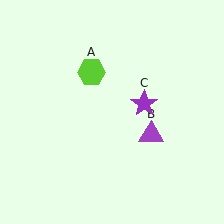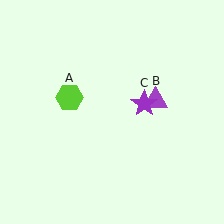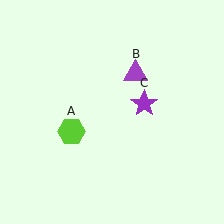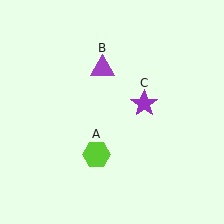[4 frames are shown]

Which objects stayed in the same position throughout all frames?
Purple star (object C) remained stationary.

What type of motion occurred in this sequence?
The lime hexagon (object A), purple triangle (object B) rotated counterclockwise around the center of the scene.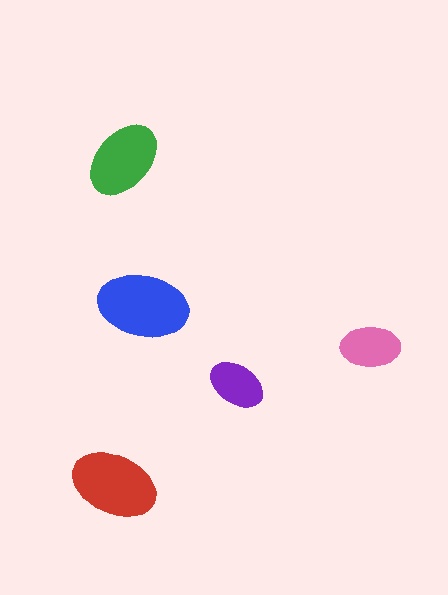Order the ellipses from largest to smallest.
the blue one, the red one, the green one, the pink one, the purple one.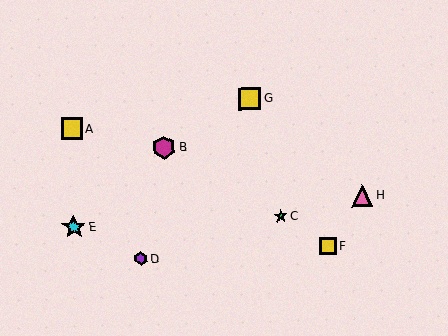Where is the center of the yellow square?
The center of the yellow square is at (328, 246).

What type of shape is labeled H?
Shape H is a pink triangle.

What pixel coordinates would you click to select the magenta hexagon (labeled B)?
Click at (164, 147) to select the magenta hexagon B.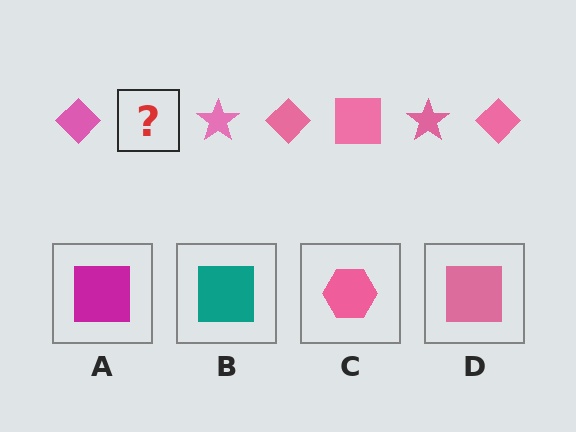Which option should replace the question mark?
Option D.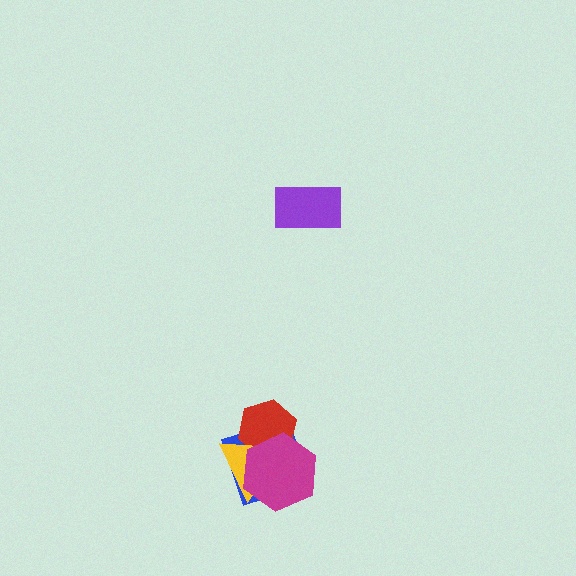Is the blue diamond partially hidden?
Yes, it is partially covered by another shape.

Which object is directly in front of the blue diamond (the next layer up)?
The red hexagon is directly in front of the blue diamond.